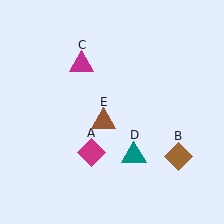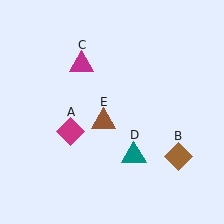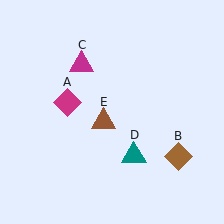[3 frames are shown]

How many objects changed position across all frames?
1 object changed position: magenta diamond (object A).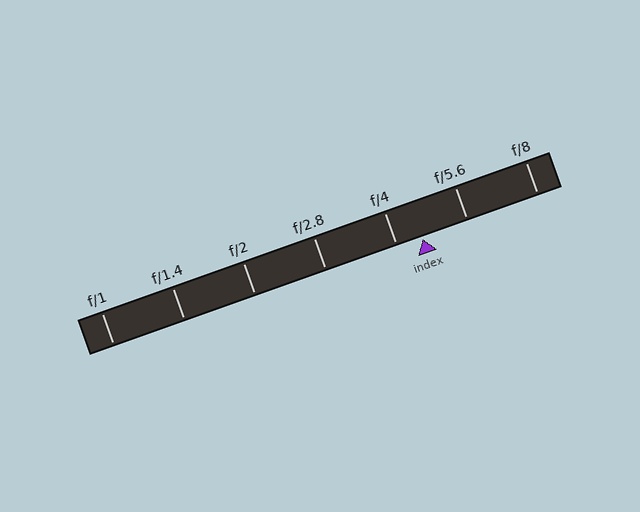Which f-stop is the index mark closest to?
The index mark is closest to f/4.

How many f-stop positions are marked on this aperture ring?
There are 7 f-stop positions marked.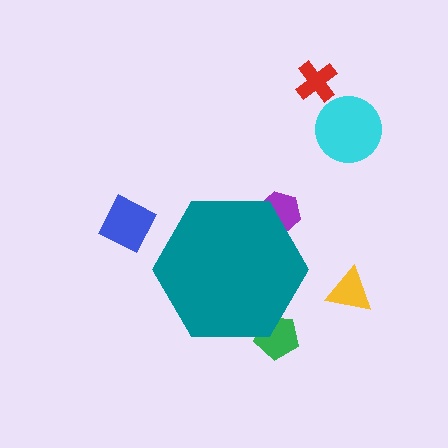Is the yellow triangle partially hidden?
No, the yellow triangle is fully visible.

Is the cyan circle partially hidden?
No, the cyan circle is fully visible.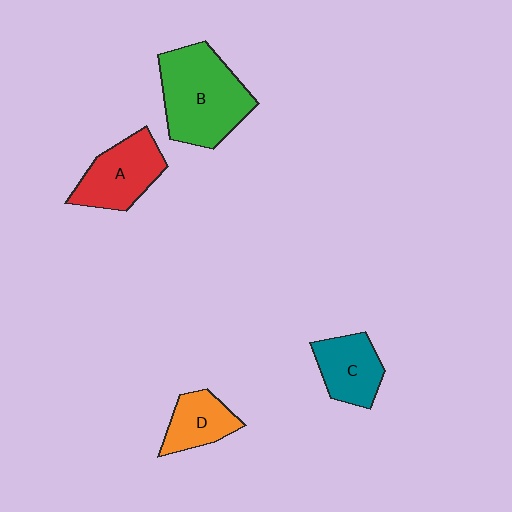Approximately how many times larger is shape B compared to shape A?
Approximately 1.5 times.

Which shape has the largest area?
Shape B (green).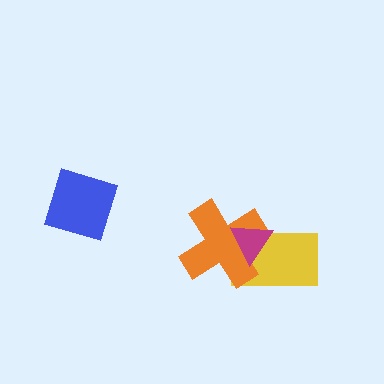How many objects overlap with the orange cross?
2 objects overlap with the orange cross.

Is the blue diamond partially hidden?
No, no other shape covers it.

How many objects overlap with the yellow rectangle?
2 objects overlap with the yellow rectangle.